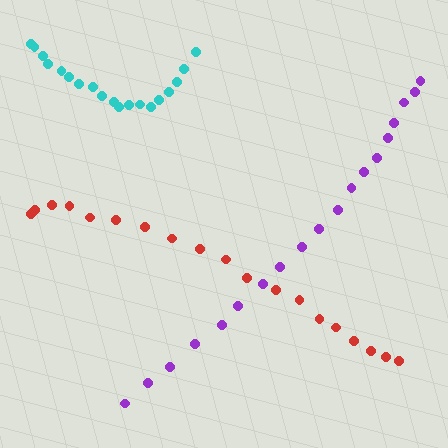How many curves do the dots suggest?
There are 3 distinct paths.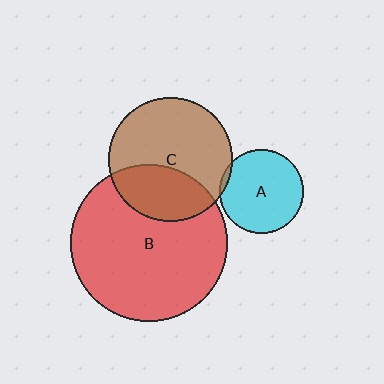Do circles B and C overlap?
Yes.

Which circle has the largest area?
Circle B (red).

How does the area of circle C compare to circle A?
Approximately 2.2 times.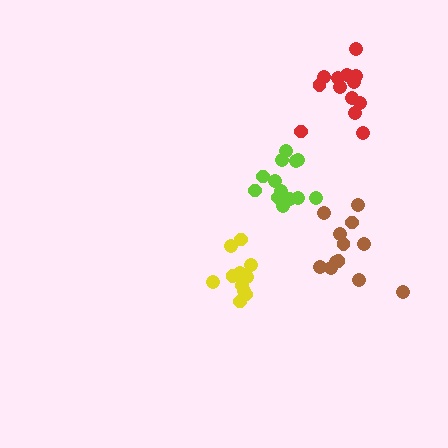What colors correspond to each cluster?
The clusters are colored: yellow, brown, red, lime.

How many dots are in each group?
Group 1: 12 dots, Group 2: 12 dots, Group 3: 13 dots, Group 4: 13 dots (50 total).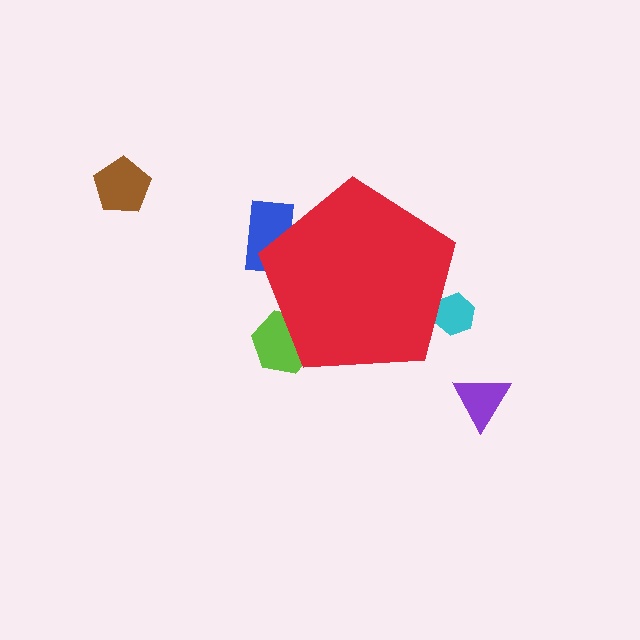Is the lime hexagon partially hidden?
Yes, the lime hexagon is partially hidden behind the red pentagon.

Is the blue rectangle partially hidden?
Yes, the blue rectangle is partially hidden behind the red pentagon.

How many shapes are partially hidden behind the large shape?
3 shapes are partially hidden.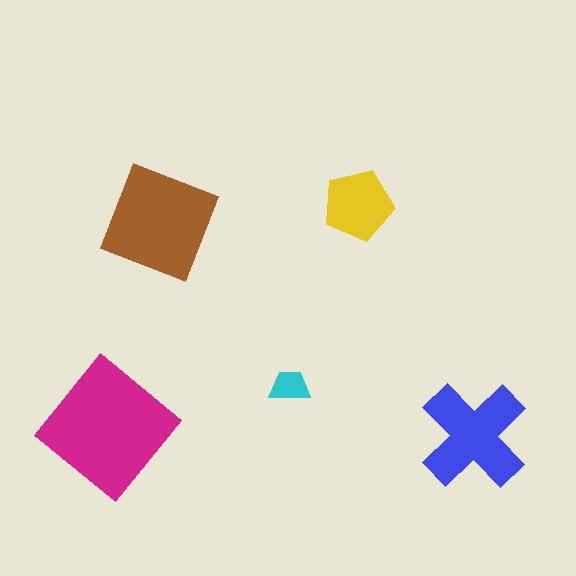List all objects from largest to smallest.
The magenta diamond, the brown diamond, the blue cross, the yellow pentagon, the cyan trapezoid.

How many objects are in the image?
There are 5 objects in the image.